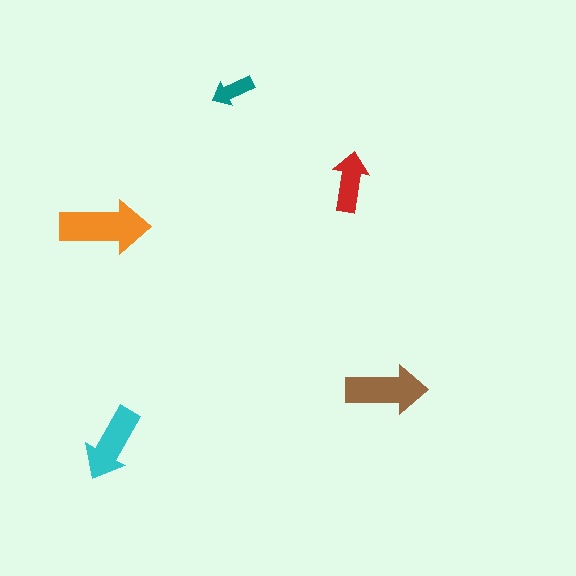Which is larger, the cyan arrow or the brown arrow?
The brown one.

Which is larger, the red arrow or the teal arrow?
The red one.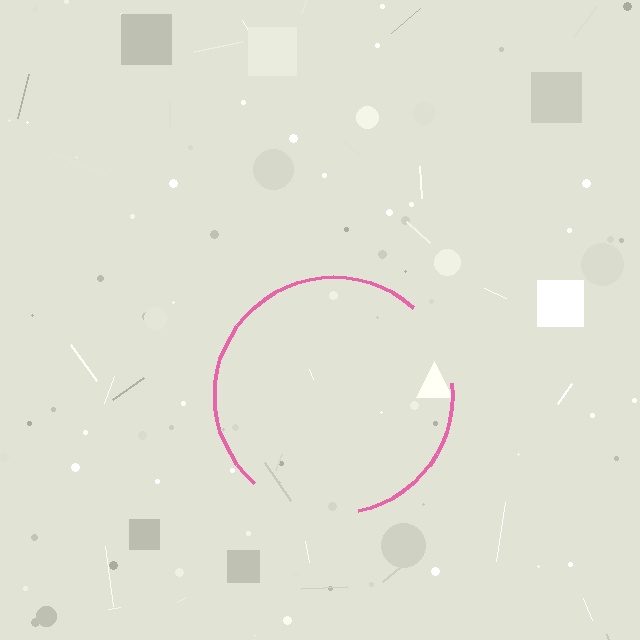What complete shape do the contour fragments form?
The contour fragments form a circle.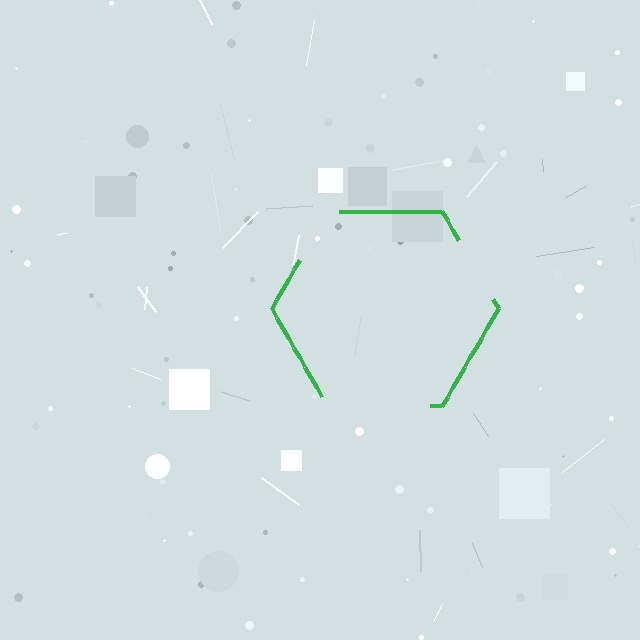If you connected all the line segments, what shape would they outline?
They would outline a hexagon.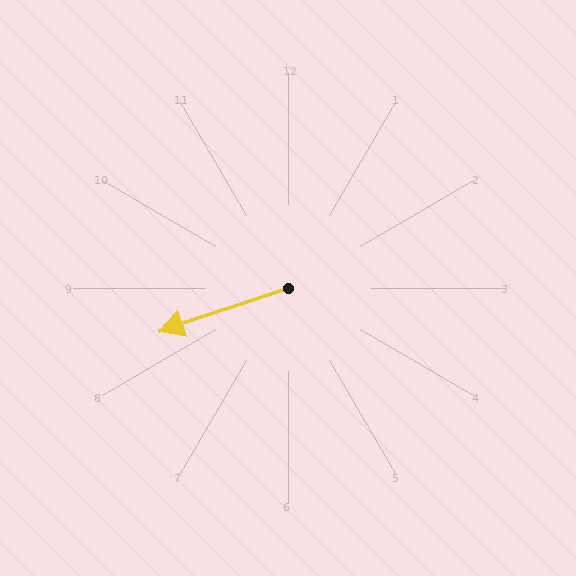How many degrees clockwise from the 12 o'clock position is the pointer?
Approximately 251 degrees.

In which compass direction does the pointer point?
West.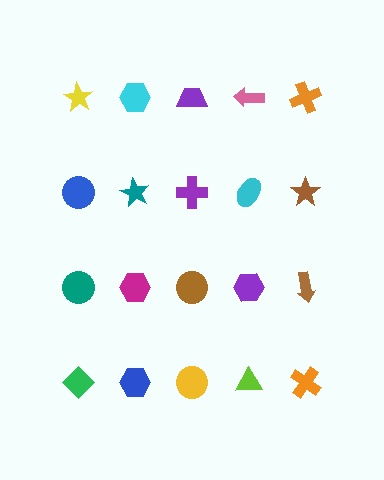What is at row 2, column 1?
A blue circle.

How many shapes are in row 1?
5 shapes.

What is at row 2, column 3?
A purple cross.